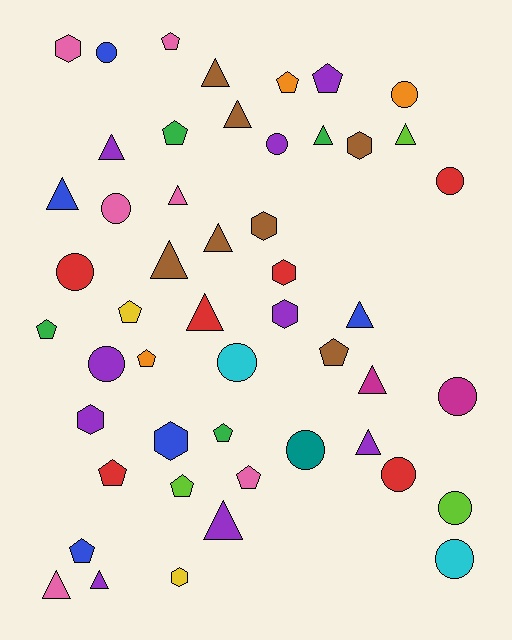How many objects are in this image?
There are 50 objects.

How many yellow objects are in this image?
There are 2 yellow objects.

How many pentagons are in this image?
There are 13 pentagons.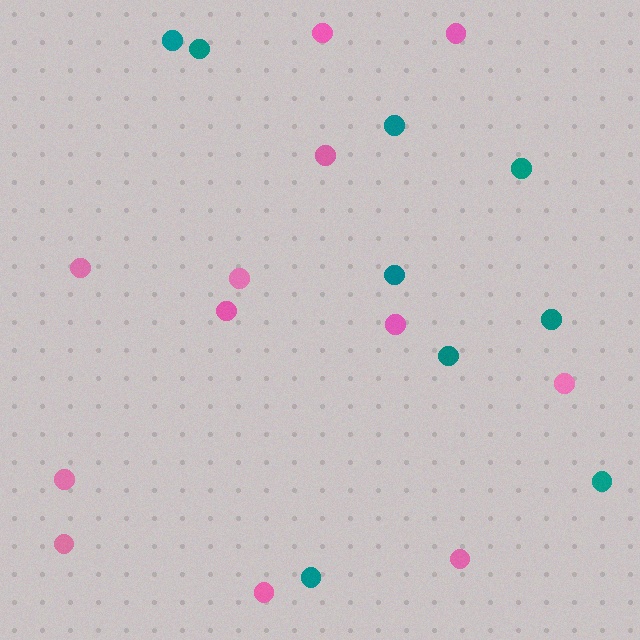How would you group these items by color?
There are 2 groups: one group of teal circles (9) and one group of pink circles (12).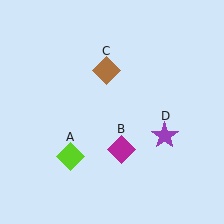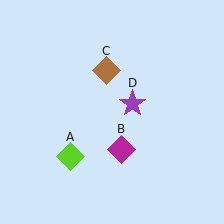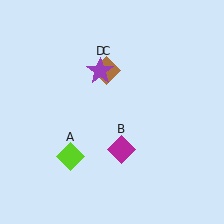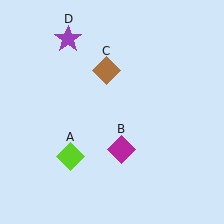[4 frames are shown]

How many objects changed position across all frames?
1 object changed position: purple star (object D).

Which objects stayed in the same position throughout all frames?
Lime diamond (object A) and magenta diamond (object B) and brown diamond (object C) remained stationary.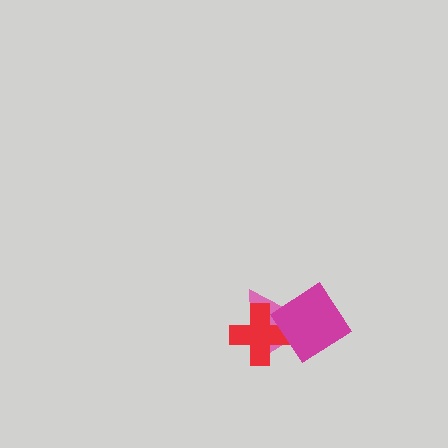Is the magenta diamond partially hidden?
No, no other shape covers it.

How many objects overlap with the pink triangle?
2 objects overlap with the pink triangle.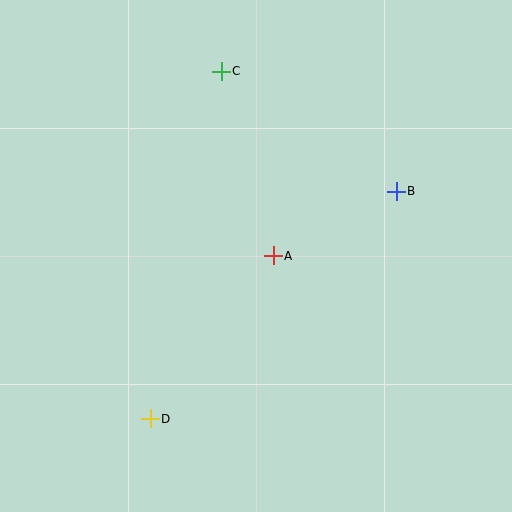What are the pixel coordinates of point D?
Point D is at (150, 419).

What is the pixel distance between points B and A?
The distance between B and A is 139 pixels.